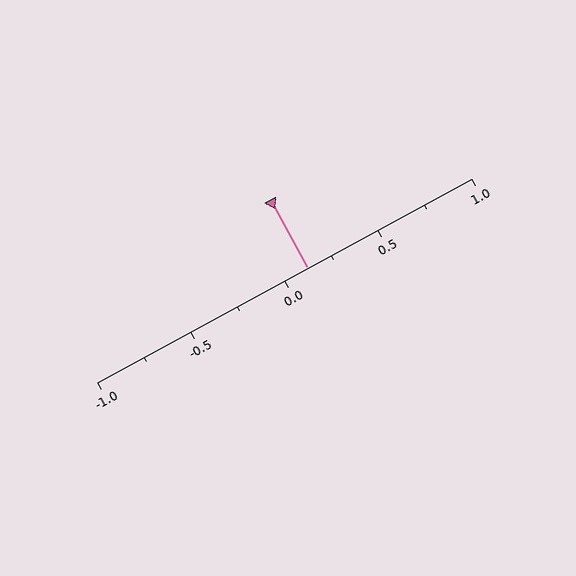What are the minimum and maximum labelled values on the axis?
The axis runs from -1.0 to 1.0.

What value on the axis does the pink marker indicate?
The marker indicates approximately 0.12.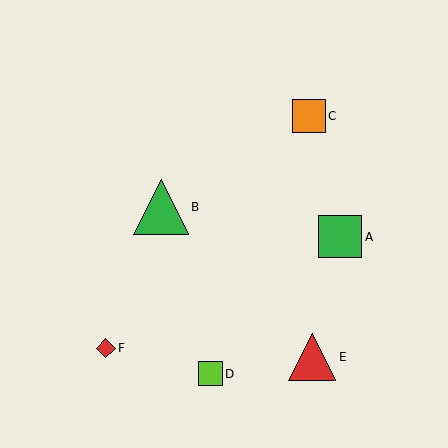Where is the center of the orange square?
The center of the orange square is at (309, 116).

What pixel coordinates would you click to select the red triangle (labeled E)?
Click at (312, 357) to select the red triangle E.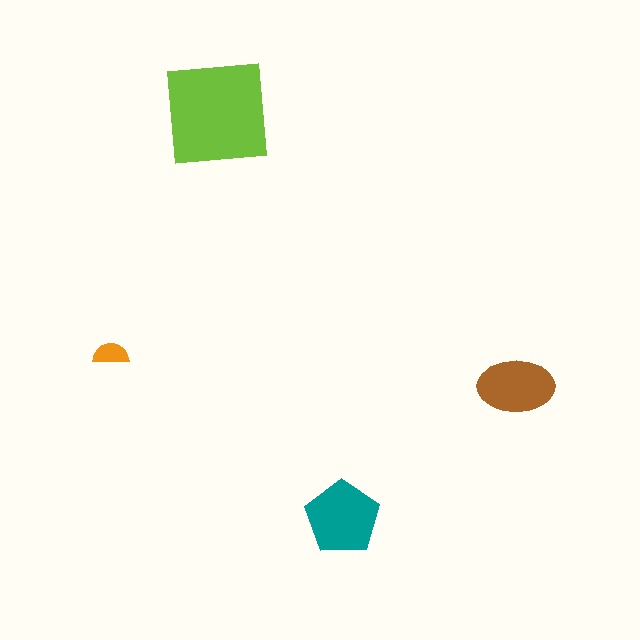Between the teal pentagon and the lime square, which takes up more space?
The lime square.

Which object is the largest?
The lime square.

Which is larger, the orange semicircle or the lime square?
The lime square.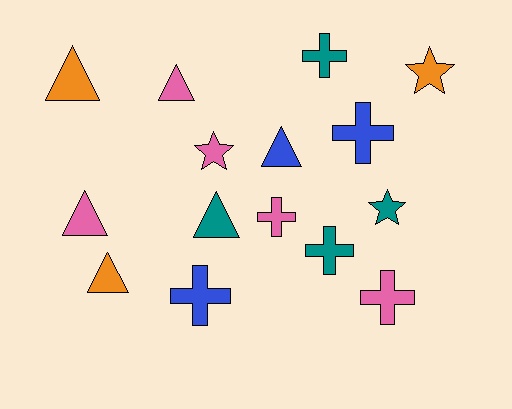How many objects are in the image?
There are 15 objects.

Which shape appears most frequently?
Cross, with 6 objects.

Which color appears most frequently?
Pink, with 5 objects.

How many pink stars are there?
There is 1 pink star.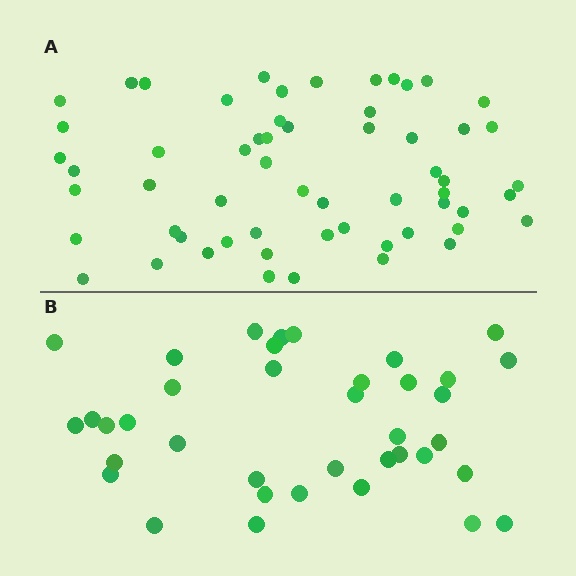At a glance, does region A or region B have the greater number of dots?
Region A (the top region) has more dots.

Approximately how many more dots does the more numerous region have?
Region A has approximately 20 more dots than region B.